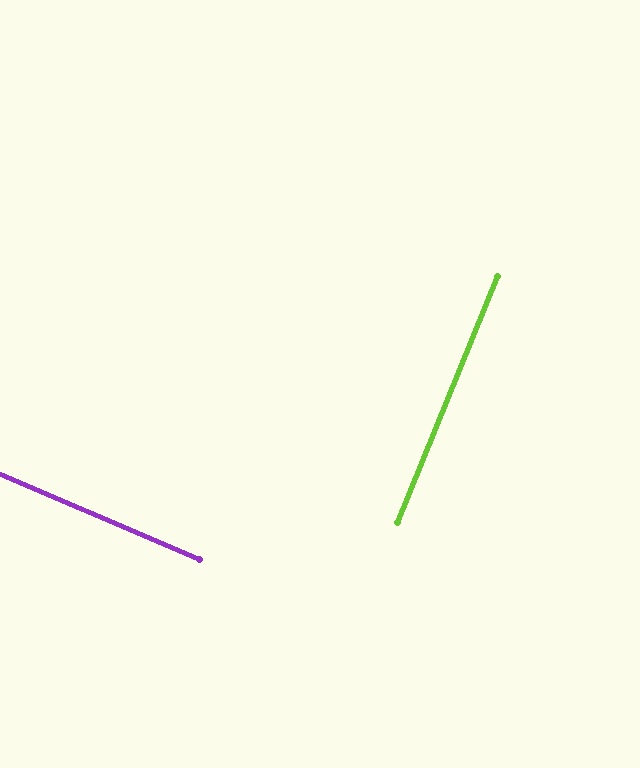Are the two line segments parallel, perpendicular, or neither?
Perpendicular — they meet at approximately 89°.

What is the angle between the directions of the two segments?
Approximately 89 degrees.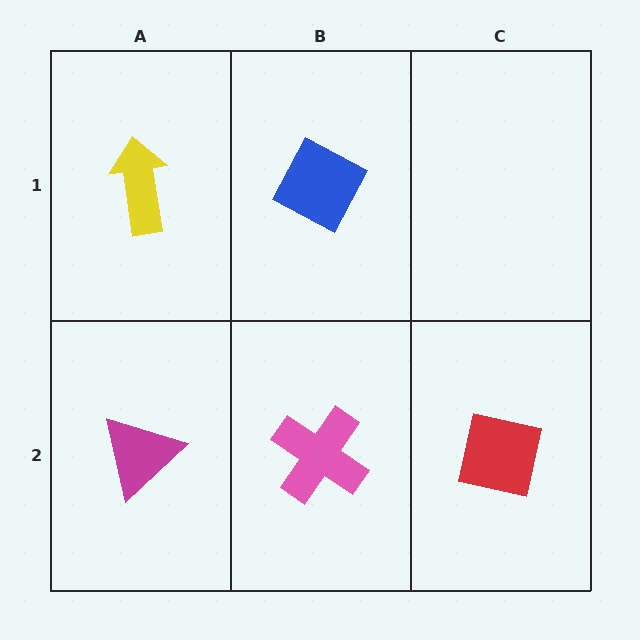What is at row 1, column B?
A blue diamond.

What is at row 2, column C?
A red square.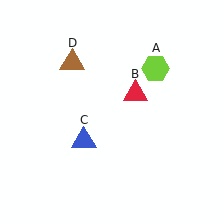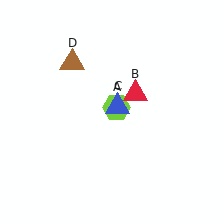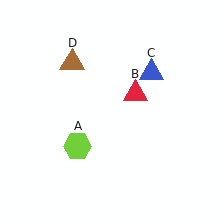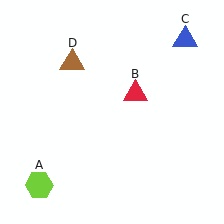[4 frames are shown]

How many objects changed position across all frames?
2 objects changed position: lime hexagon (object A), blue triangle (object C).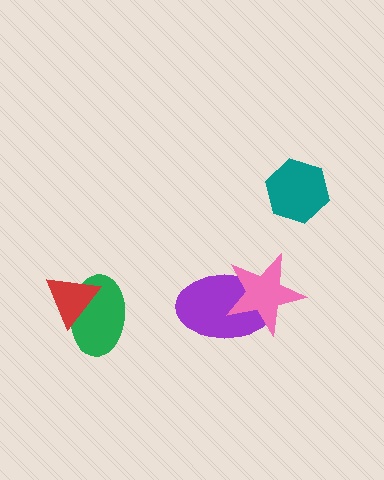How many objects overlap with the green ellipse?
1 object overlaps with the green ellipse.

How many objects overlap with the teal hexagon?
0 objects overlap with the teal hexagon.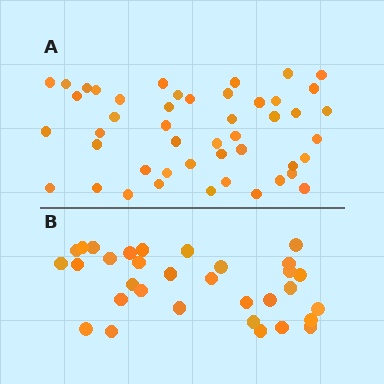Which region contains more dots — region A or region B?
Region A (the top region) has more dots.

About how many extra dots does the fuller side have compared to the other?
Region A has approximately 15 more dots than region B.